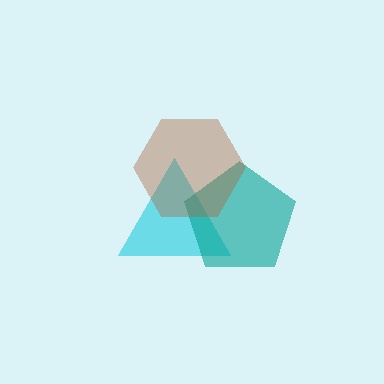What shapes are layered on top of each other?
The layered shapes are: a cyan triangle, a teal pentagon, a brown hexagon.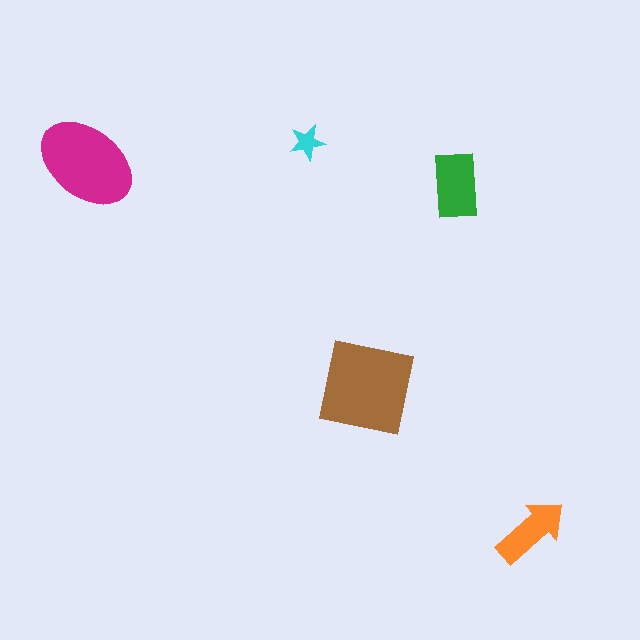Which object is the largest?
The brown square.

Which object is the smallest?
The cyan star.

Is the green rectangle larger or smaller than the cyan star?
Larger.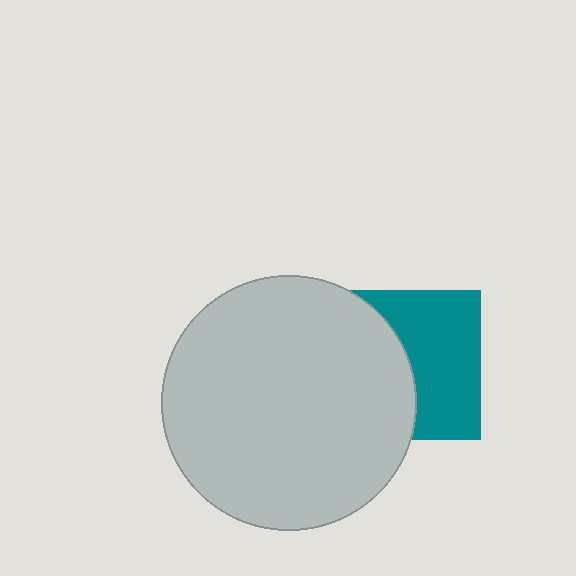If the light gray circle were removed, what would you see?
You would see the complete teal square.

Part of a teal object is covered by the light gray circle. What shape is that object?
It is a square.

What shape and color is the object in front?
The object in front is a light gray circle.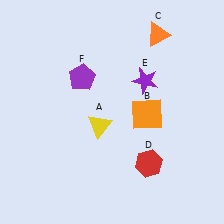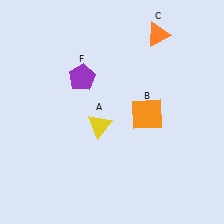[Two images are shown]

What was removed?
The red hexagon (D), the purple star (E) were removed in Image 2.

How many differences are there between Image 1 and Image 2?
There are 2 differences between the two images.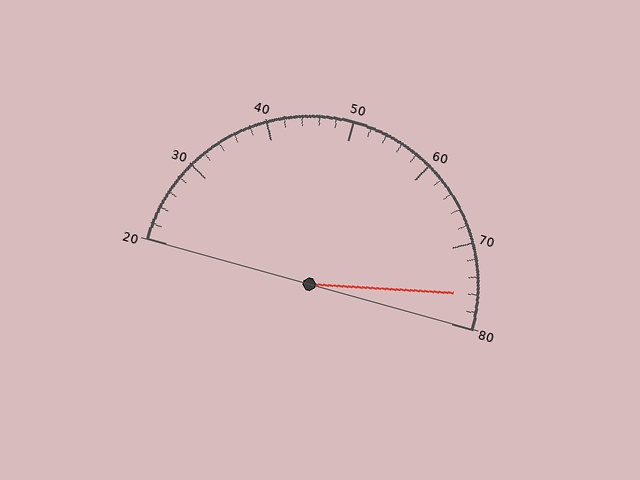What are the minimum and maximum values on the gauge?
The gauge ranges from 20 to 80.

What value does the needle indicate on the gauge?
The needle indicates approximately 76.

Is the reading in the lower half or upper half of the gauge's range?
The reading is in the upper half of the range (20 to 80).